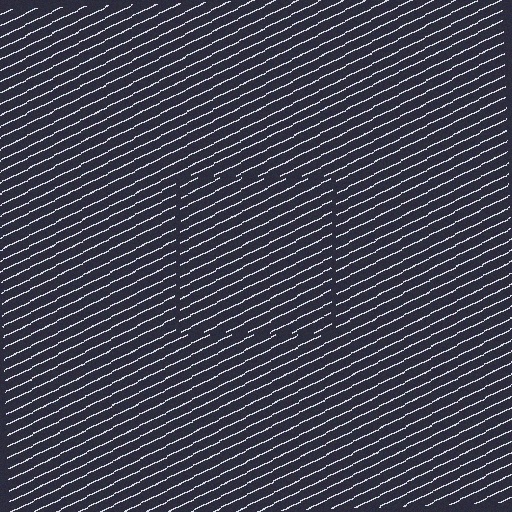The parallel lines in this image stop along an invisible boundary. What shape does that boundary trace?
An illusory square. The interior of the shape contains the same grating, shifted by half a period — the contour is defined by the phase discontinuity where line-ends from the inner and outer gratings abut.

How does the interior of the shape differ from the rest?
The interior of the shape contains the same grating, shifted by half a period — the contour is defined by the phase discontinuity where line-ends from the inner and outer gratings abut.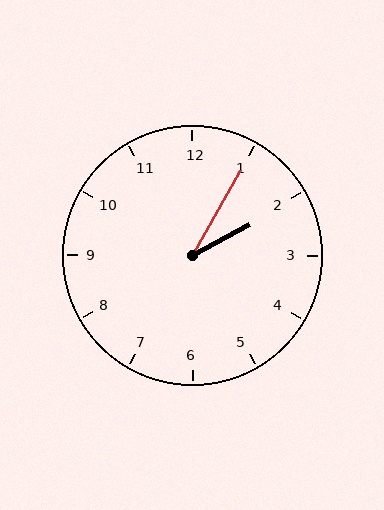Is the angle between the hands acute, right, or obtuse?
It is acute.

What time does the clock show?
2:05.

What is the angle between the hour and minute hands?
Approximately 32 degrees.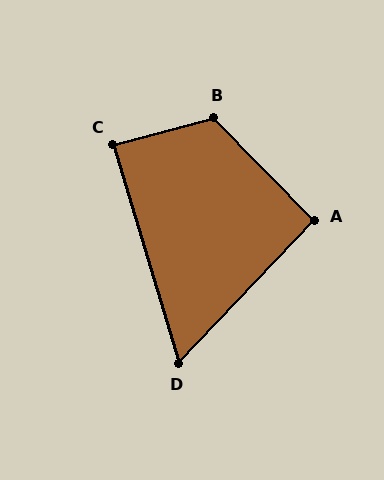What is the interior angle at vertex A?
Approximately 92 degrees (approximately right).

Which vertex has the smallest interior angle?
D, at approximately 61 degrees.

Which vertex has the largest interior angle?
B, at approximately 119 degrees.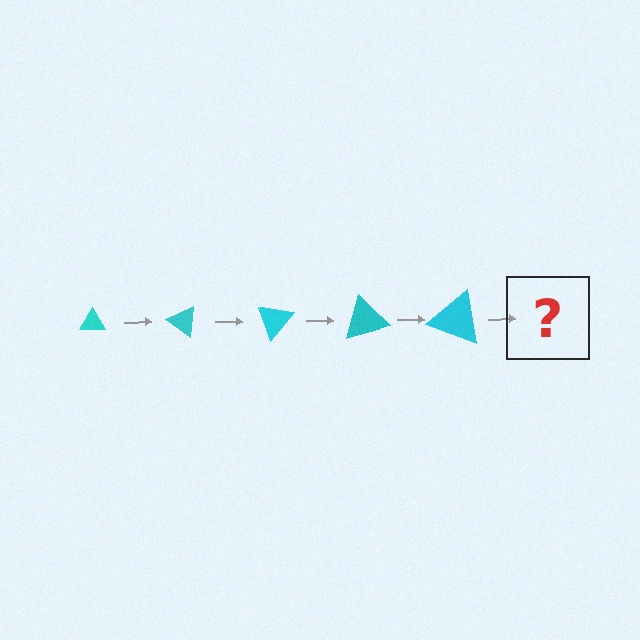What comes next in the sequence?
The next element should be a triangle, larger than the previous one and rotated 175 degrees from the start.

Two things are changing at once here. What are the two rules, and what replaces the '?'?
The two rules are that the triangle grows larger each step and it rotates 35 degrees each step. The '?' should be a triangle, larger than the previous one and rotated 175 degrees from the start.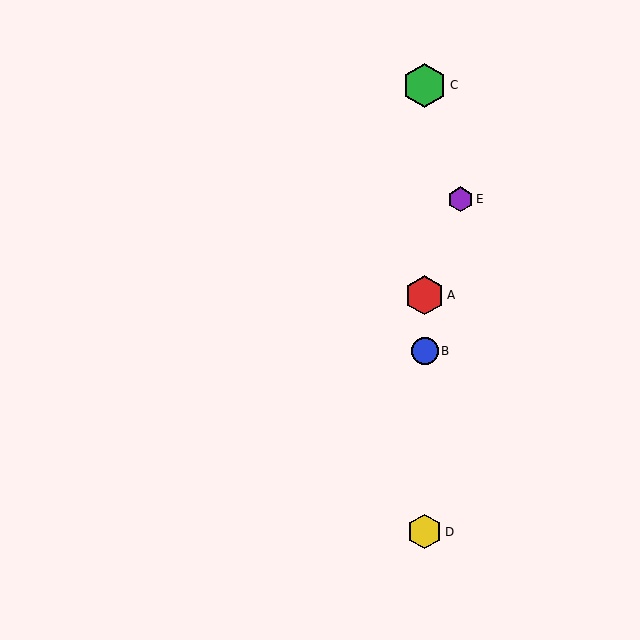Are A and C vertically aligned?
Yes, both are at x≈425.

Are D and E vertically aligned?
No, D is at x≈425 and E is at x≈461.